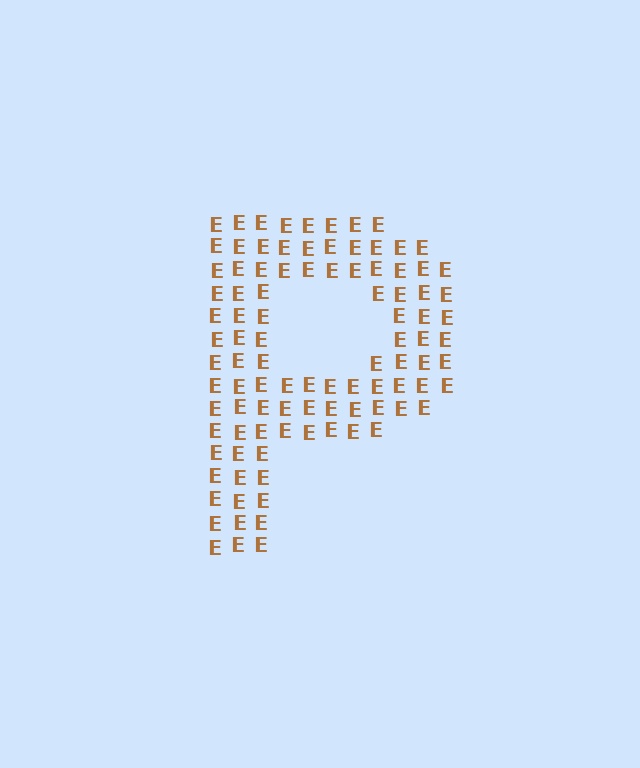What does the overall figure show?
The overall figure shows the letter P.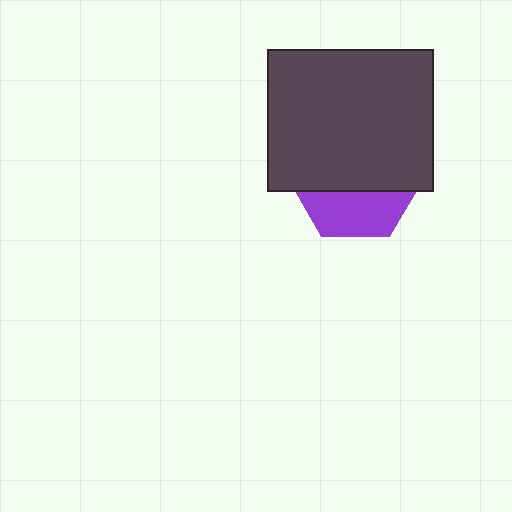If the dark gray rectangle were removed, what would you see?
You would see the complete purple hexagon.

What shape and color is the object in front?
The object in front is a dark gray rectangle.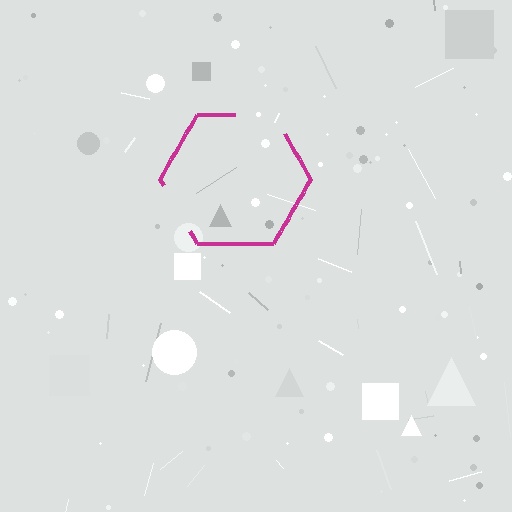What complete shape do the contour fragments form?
The contour fragments form a hexagon.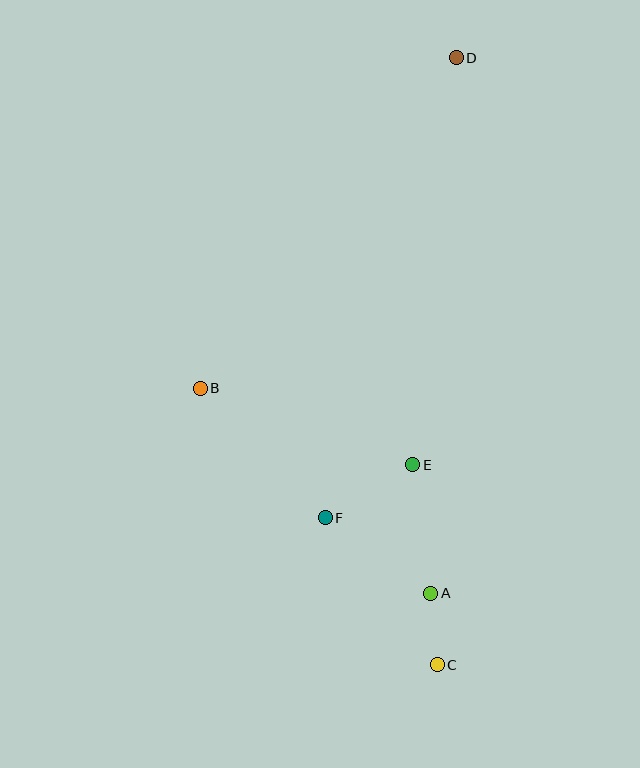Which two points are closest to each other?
Points A and C are closest to each other.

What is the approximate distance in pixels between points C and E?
The distance between C and E is approximately 201 pixels.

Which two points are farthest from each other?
Points C and D are farthest from each other.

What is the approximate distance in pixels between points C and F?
The distance between C and F is approximately 185 pixels.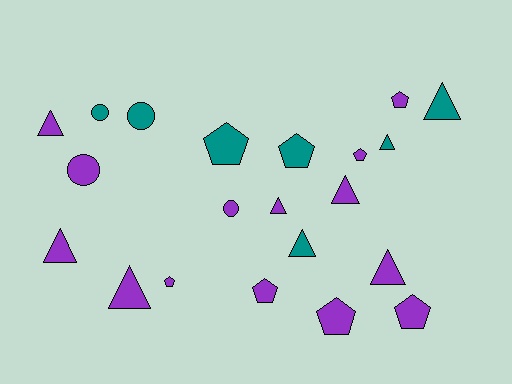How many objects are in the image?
There are 21 objects.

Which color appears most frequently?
Purple, with 14 objects.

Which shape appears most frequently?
Triangle, with 9 objects.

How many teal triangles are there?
There are 3 teal triangles.